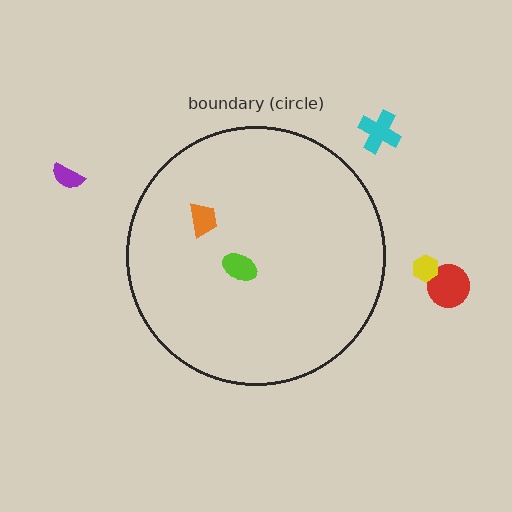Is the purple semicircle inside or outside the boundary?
Outside.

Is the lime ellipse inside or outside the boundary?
Inside.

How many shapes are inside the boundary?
2 inside, 4 outside.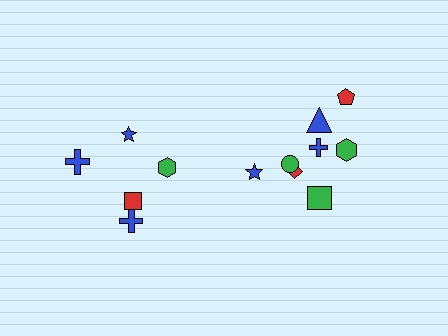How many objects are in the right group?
There are 8 objects.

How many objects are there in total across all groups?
There are 13 objects.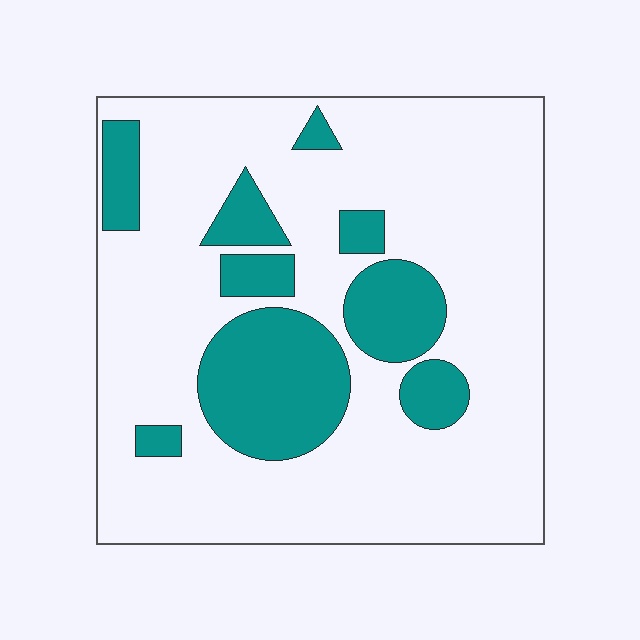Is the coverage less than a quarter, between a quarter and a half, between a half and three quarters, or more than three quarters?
Less than a quarter.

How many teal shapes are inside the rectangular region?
9.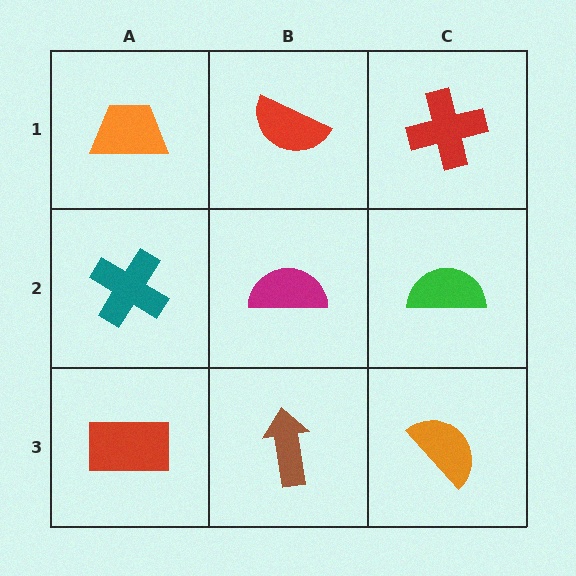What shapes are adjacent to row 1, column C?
A green semicircle (row 2, column C), a red semicircle (row 1, column B).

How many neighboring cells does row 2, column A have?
3.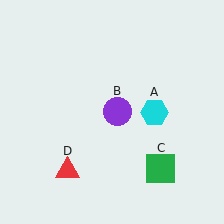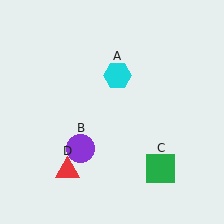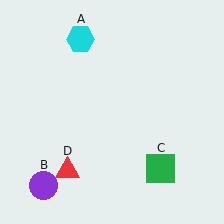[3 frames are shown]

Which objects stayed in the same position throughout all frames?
Green square (object C) and red triangle (object D) remained stationary.